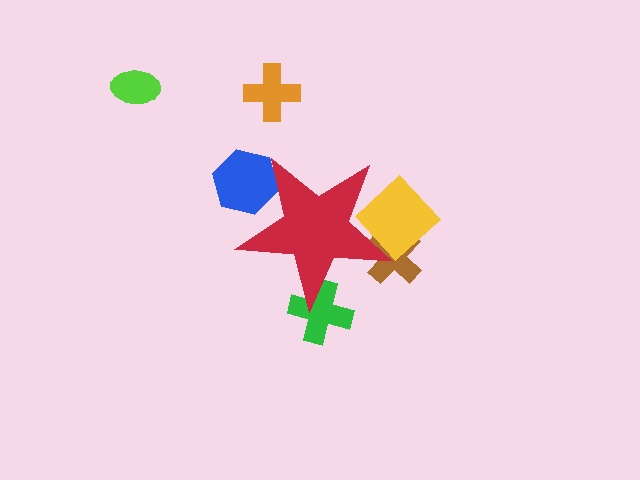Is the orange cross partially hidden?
No, the orange cross is fully visible.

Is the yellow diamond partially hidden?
Yes, the yellow diamond is partially hidden behind the red star.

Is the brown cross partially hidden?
Yes, the brown cross is partially hidden behind the red star.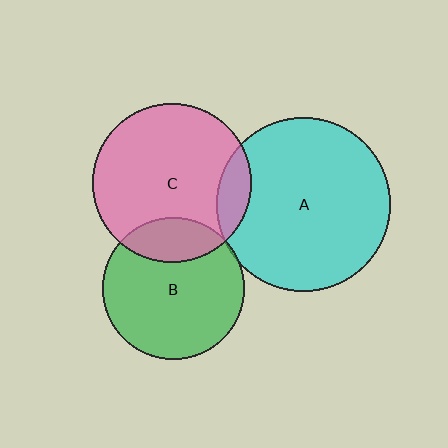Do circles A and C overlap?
Yes.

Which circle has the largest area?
Circle A (cyan).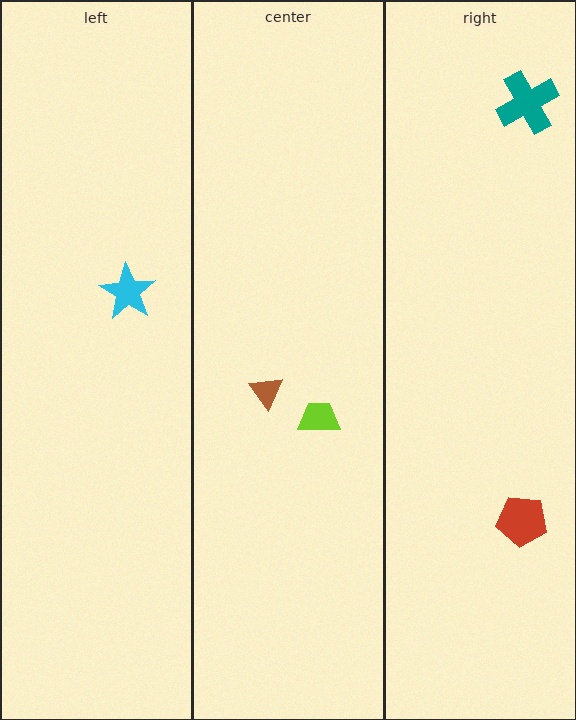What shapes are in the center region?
The lime trapezoid, the brown triangle.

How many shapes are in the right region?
2.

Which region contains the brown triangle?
The center region.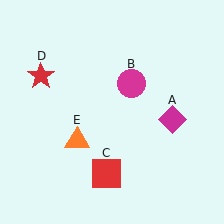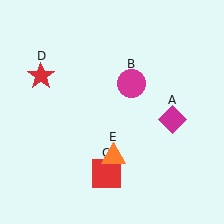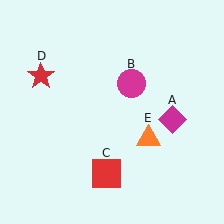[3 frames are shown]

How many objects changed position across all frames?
1 object changed position: orange triangle (object E).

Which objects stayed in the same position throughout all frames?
Magenta diamond (object A) and magenta circle (object B) and red square (object C) and red star (object D) remained stationary.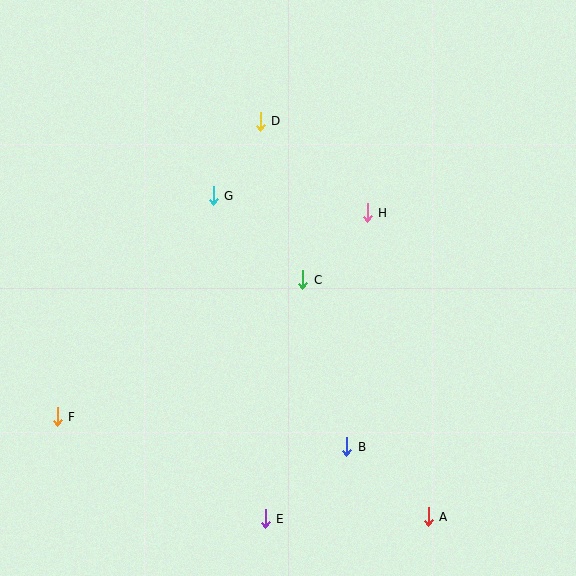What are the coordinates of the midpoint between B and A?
The midpoint between B and A is at (387, 482).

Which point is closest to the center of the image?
Point C at (303, 280) is closest to the center.